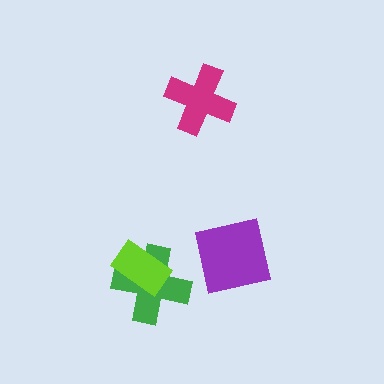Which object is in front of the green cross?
The lime rectangle is in front of the green cross.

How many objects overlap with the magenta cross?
0 objects overlap with the magenta cross.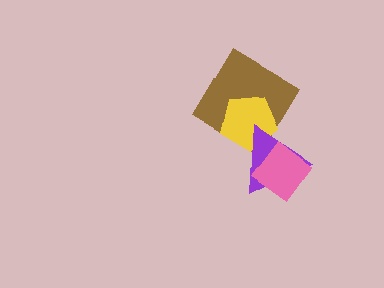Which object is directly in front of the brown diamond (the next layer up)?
The yellow pentagon is directly in front of the brown diamond.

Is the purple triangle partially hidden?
Yes, it is partially covered by another shape.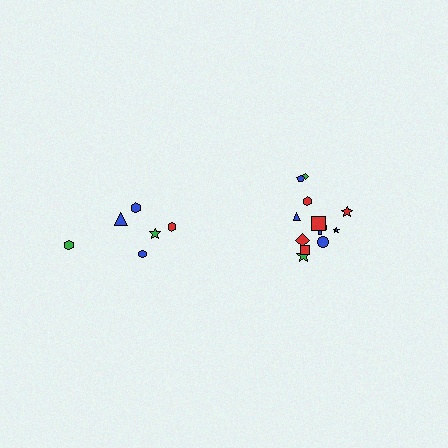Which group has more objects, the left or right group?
The right group.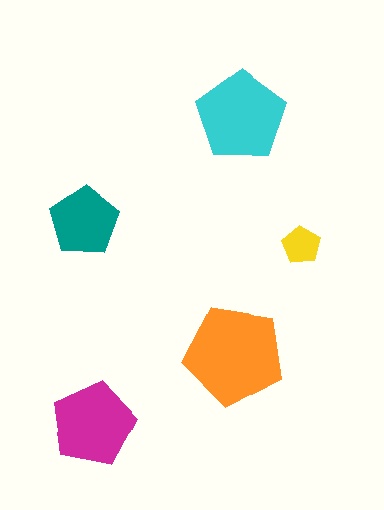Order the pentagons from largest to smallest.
the orange one, the cyan one, the magenta one, the teal one, the yellow one.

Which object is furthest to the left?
The teal pentagon is leftmost.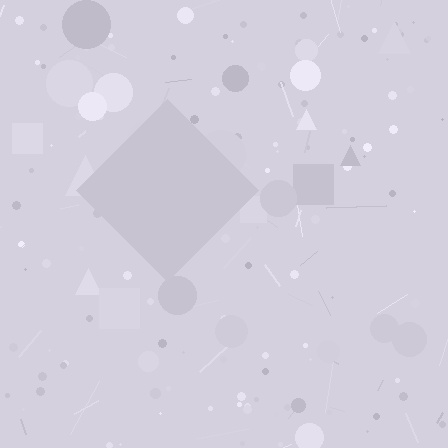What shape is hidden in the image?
A diamond is hidden in the image.